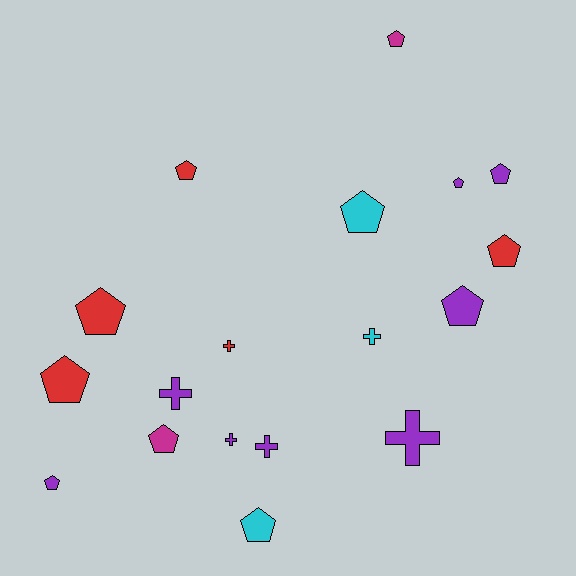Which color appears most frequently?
Purple, with 8 objects.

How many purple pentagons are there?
There are 4 purple pentagons.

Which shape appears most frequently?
Pentagon, with 12 objects.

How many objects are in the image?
There are 18 objects.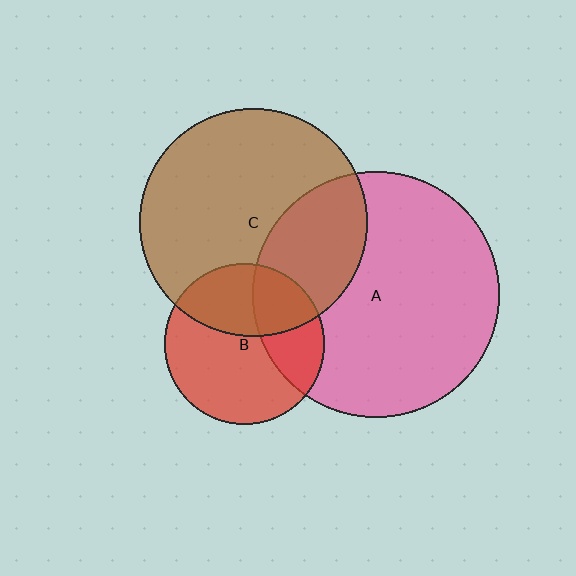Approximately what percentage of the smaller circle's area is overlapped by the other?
Approximately 35%.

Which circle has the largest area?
Circle A (pink).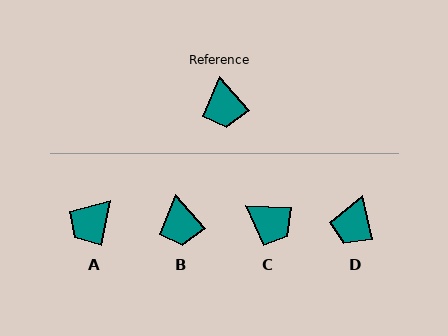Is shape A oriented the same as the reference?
No, it is off by about 53 degrees.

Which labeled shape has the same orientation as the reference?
B.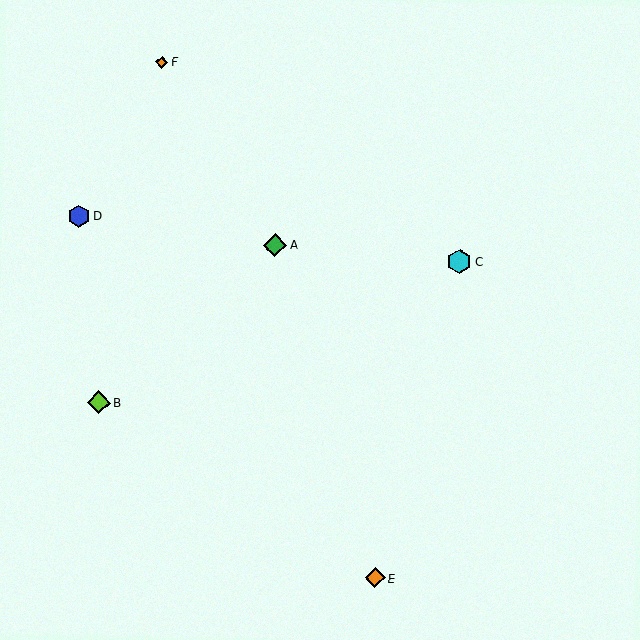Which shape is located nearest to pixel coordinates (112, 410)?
The lime diamond (labeled B) at (99, 402) is nearest to that location.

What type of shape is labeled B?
Shape B is a lime diamond.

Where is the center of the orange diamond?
The center of the orange diamond is at (162, 62).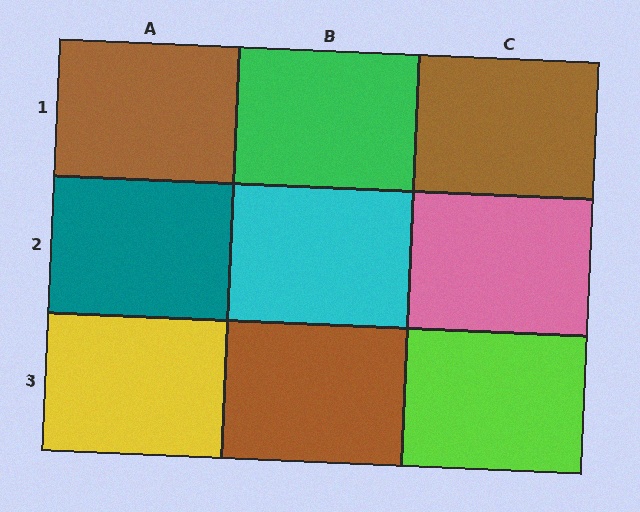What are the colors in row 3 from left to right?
Yellow, brown, lime.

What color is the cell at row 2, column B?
Cyan.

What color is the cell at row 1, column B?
Green.